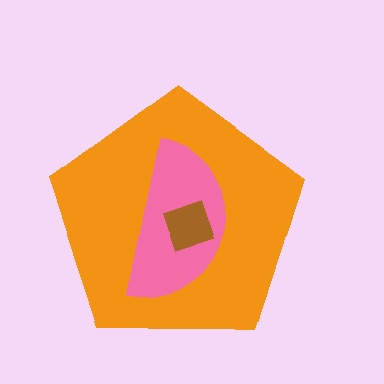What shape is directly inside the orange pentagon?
The pink semicircle.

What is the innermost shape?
The brown diamond.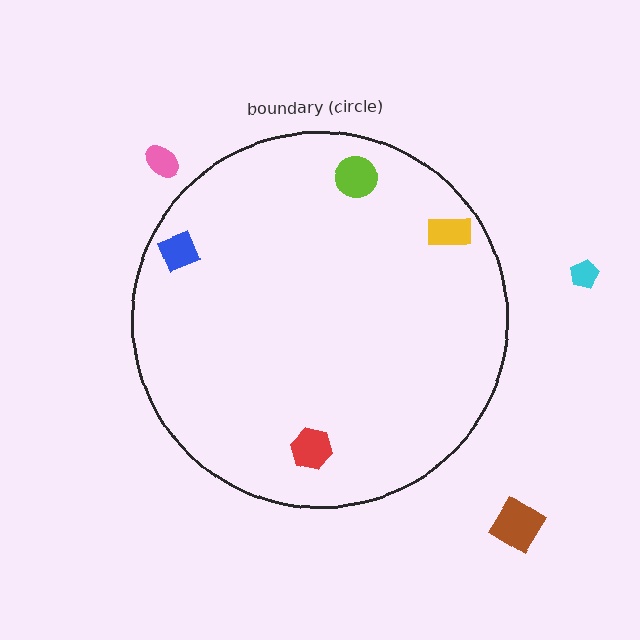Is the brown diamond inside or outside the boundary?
Outside.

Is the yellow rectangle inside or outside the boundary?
Inside.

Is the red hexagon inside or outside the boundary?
Inside.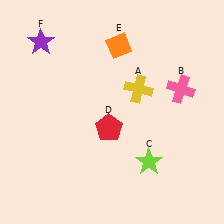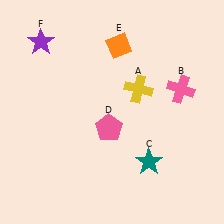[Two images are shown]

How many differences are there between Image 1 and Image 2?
There are 2 differences between the two images.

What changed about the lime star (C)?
In Image 1, C is lime. In Image 2, it changed to teal.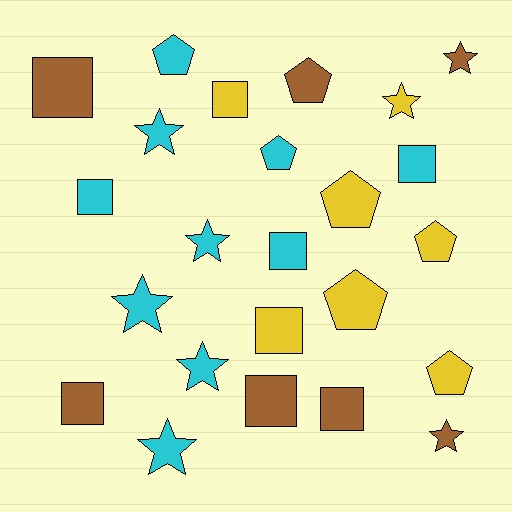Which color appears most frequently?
Cyan, with 10 objects.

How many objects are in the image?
There are 24 objects.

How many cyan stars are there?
There are 5 cyan stars.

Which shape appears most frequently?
Square, with 9 objects.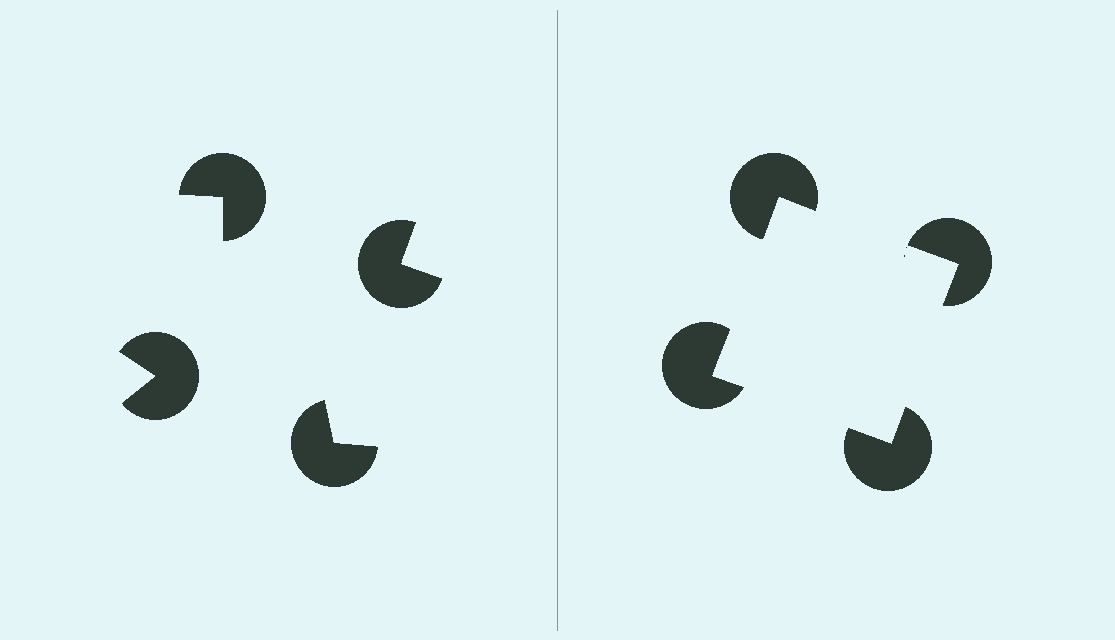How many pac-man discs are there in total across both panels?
8 — 4 on each side.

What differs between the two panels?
The pac-man discs are positioned identically on both sides; only the wedge orientations differ. On the right they align to a square; on the left they are misaligned.